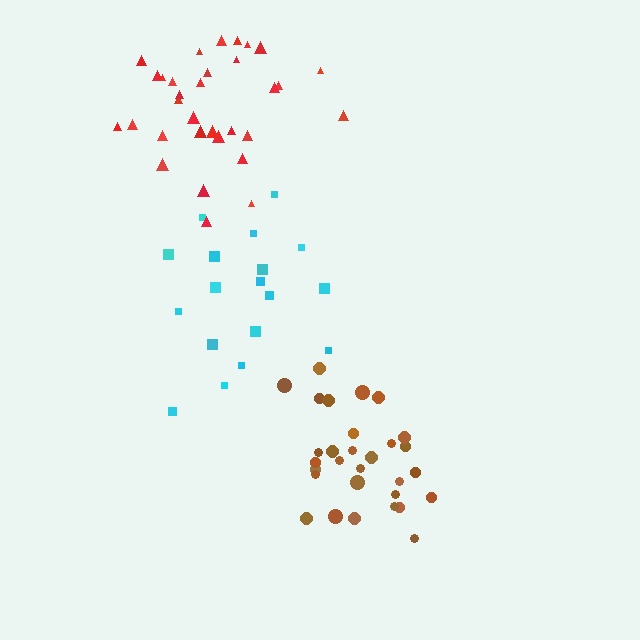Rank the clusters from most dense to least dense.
brown, red, cyan.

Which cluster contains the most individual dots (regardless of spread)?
Red (32).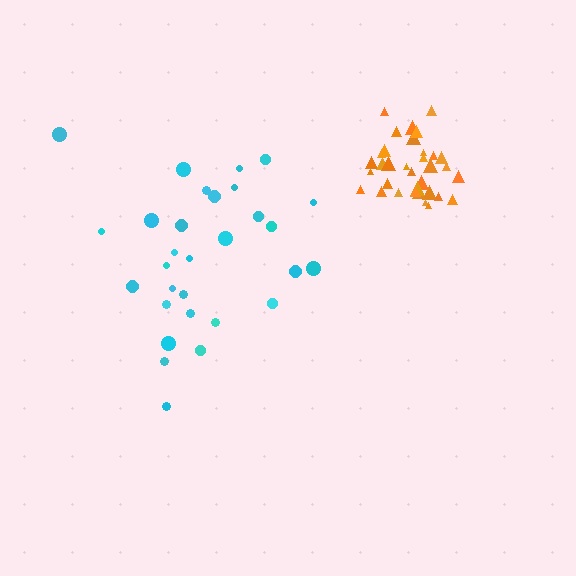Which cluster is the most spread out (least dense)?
Cyan.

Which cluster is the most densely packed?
Orange.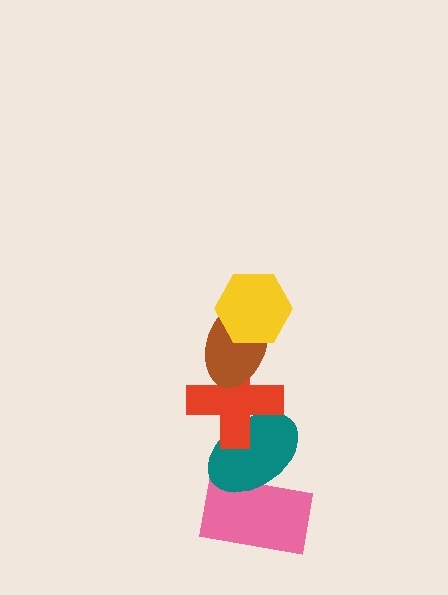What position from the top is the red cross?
The red cross is 3rd from the top.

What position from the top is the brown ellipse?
The brown ellipse is 2nd from the top.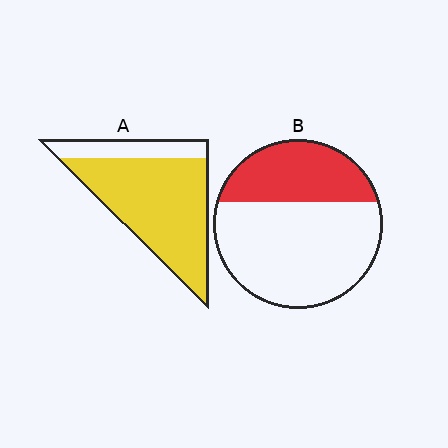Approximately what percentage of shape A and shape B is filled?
A is approximately 80% and B is approximately 35%.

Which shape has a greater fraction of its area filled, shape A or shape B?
Shape A.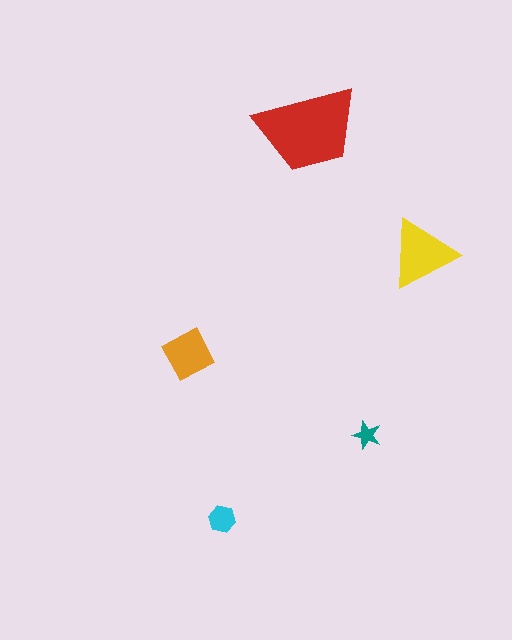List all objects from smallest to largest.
The teal star, the cyan hexagon, the orange square, the yellow triangle, the red trapezoid.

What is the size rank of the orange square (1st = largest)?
3rd.